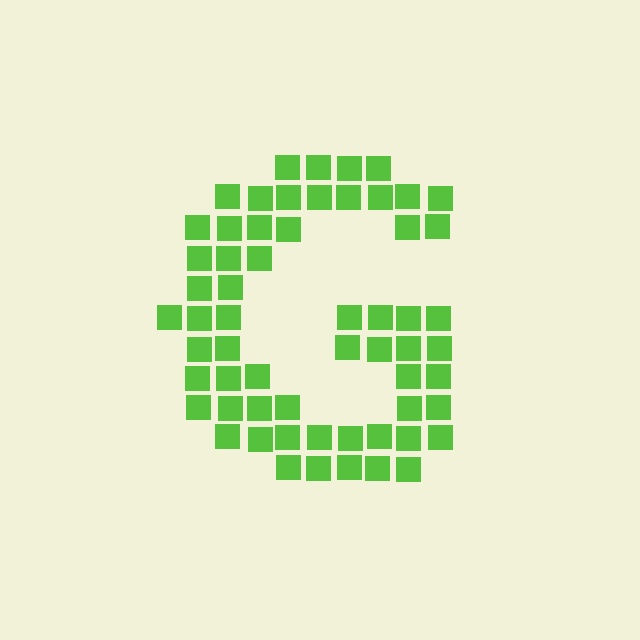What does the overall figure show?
The overall figure shows the letter G.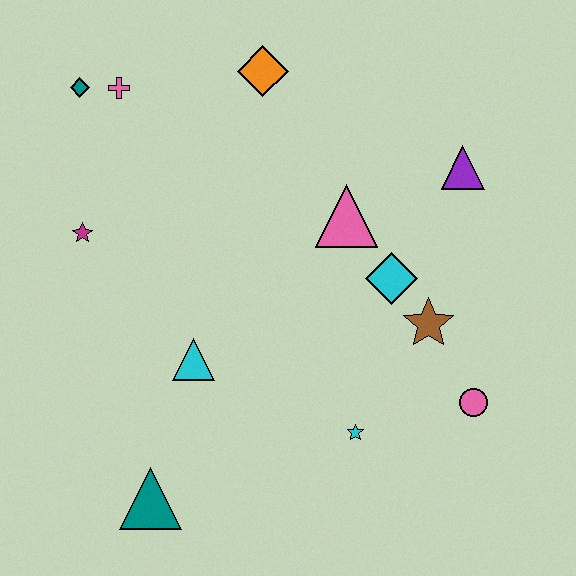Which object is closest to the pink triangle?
The cyan diamond is closest to the pink triangle.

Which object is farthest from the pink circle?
The teal diamond is farthest from the pink circle.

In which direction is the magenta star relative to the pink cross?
The magenta star is below the pink cross.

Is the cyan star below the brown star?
Yes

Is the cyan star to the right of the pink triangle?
Yes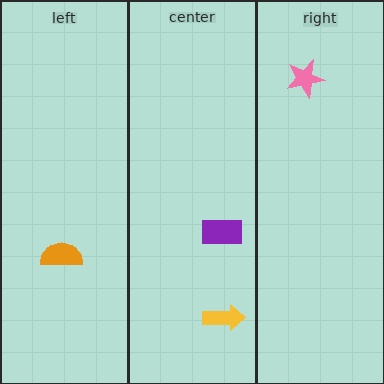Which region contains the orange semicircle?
The left region.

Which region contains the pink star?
The right region.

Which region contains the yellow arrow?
The center region.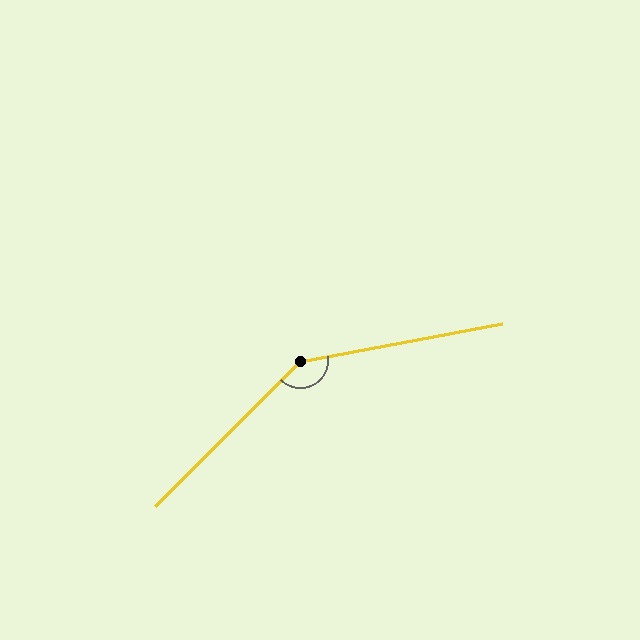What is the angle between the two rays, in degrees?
Approximately 145 degrees.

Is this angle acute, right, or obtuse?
It is obtuse.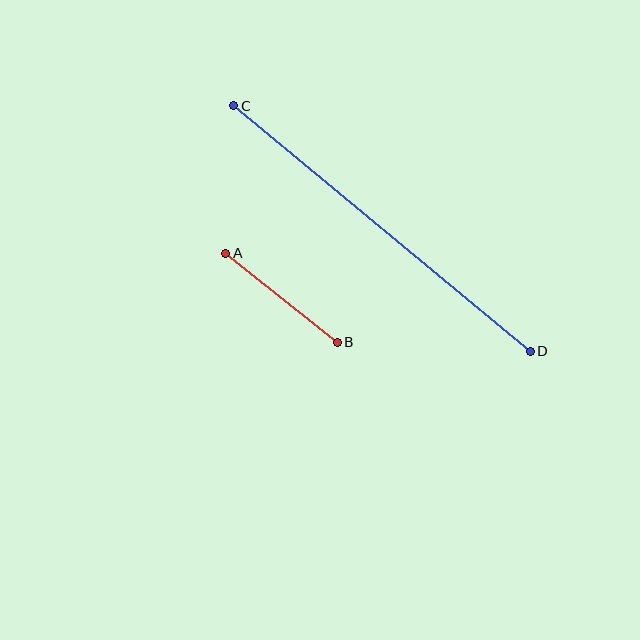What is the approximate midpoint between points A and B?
The midpoint is at approximately (282, 298) pixels.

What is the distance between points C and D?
The distance is approximately 385 pixels.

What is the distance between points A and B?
The distance is approximately 142 pixels.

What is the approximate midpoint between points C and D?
The midpoint is at approximately (382, 228) pixels.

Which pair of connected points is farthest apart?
Points C and D are farthest apart.